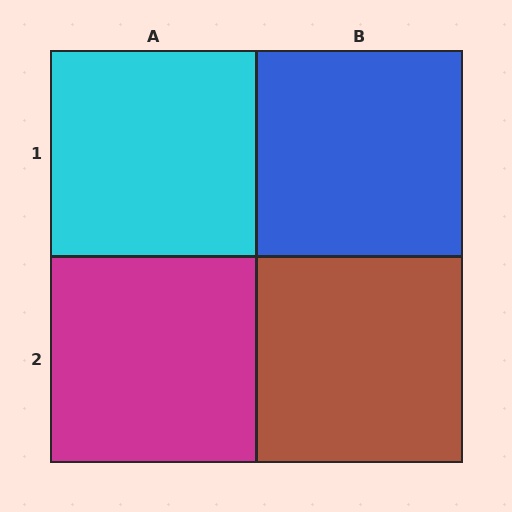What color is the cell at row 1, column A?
Cyan.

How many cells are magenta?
1 cell is magenta.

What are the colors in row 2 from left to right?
Magenta, brown.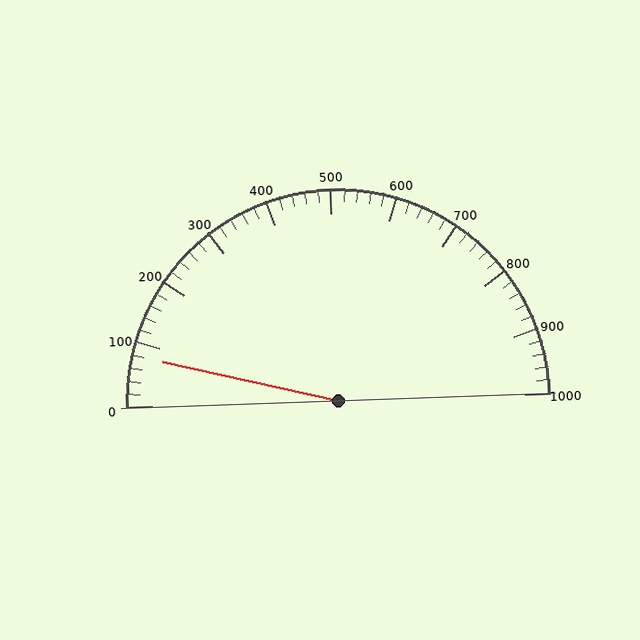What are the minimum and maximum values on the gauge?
The gauge ranges from 0 to 1000.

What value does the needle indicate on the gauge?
The needle indicates approximately 80.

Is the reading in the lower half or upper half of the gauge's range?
The reading is in the lower half of the range (0 to 1000).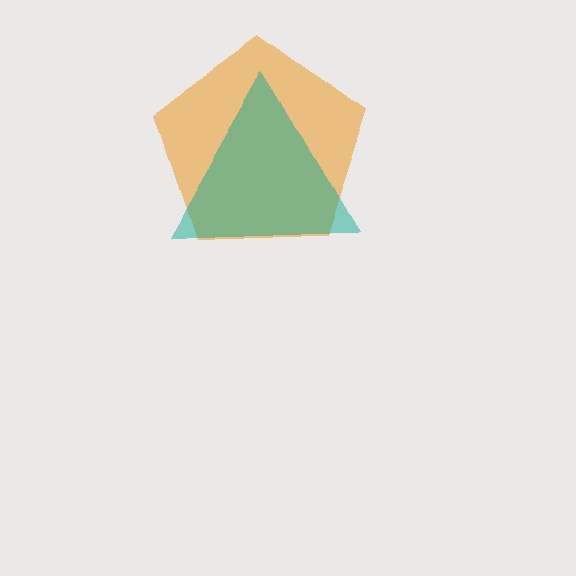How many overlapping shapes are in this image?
There are 2 overlapping shapes in the image.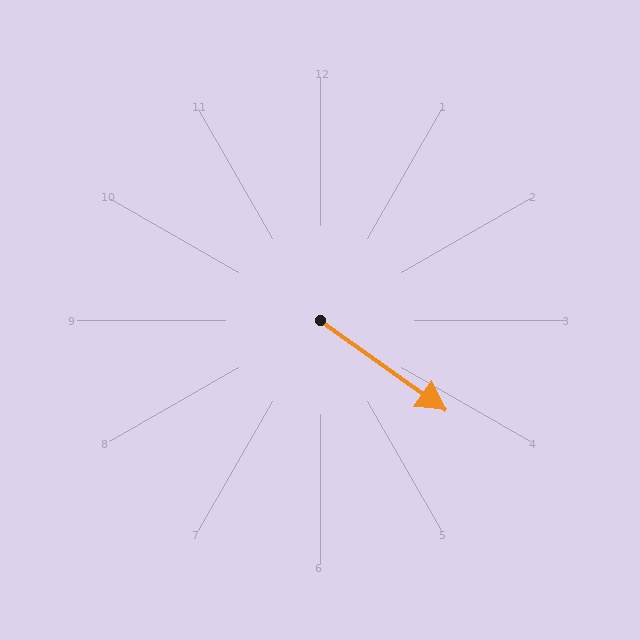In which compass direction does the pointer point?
Southeast.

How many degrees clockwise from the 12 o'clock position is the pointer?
Approximately 126 degrees.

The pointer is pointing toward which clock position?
Roughly 4 o'clock.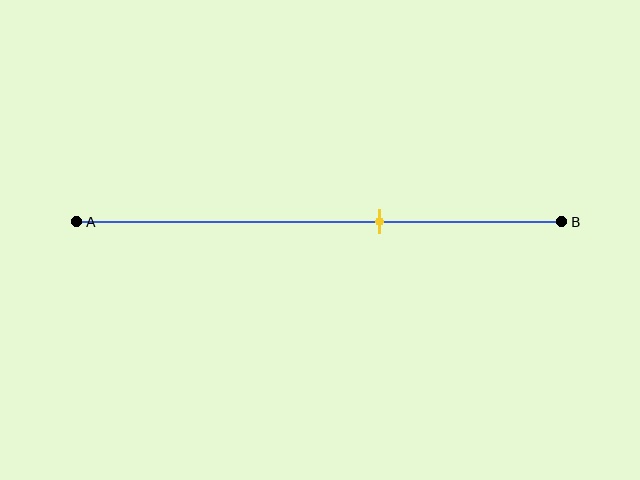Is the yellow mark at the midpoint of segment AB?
No, the mark is at about 60% from A, not at the 50% midpoint.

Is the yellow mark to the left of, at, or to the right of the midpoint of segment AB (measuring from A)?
The yellow mark is to the right of the midpoint of segment AB.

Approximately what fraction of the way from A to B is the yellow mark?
The yellow mark is approximately 60% of the way from A to B.